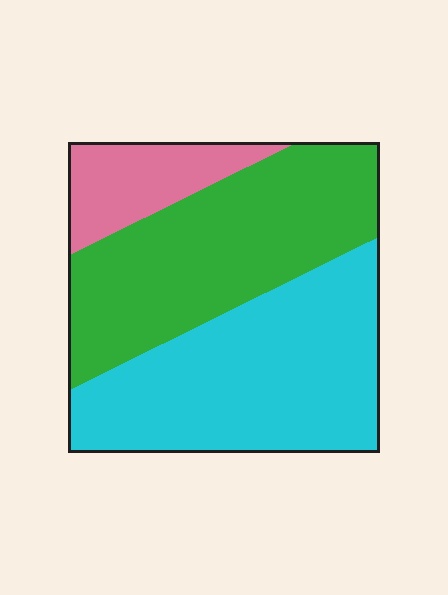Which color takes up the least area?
Pink, at roughly 15%.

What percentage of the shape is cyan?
Cyan covers around 45% of the shape.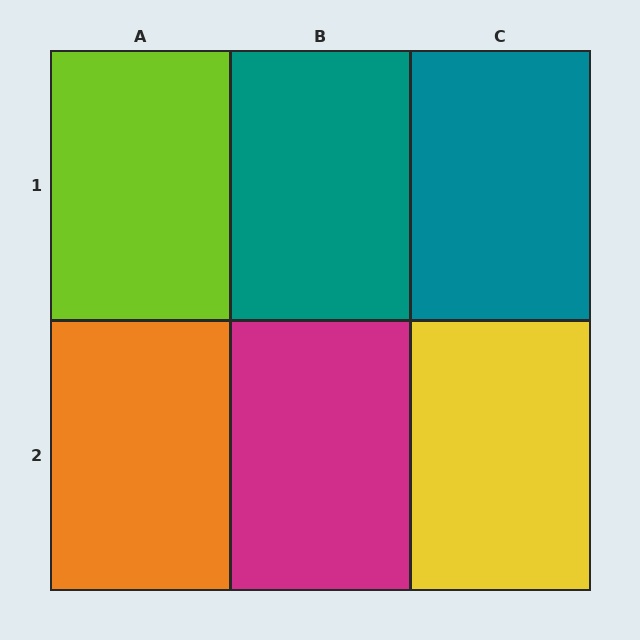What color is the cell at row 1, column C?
Teal.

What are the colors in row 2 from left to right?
Orange, magenta, yellow.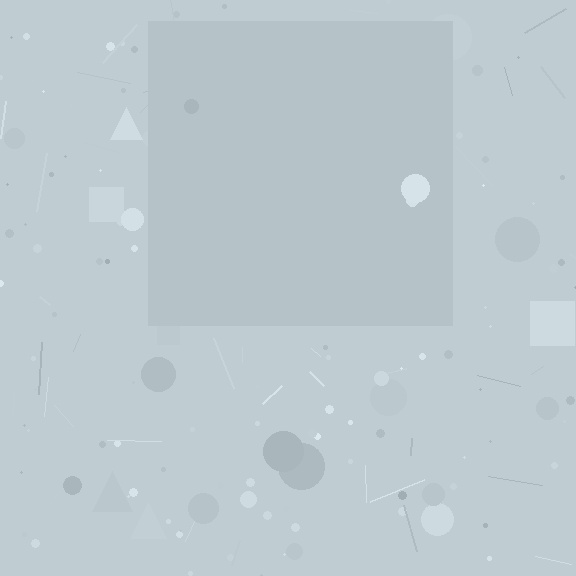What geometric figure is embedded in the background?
A square is embedded in the background.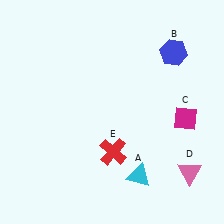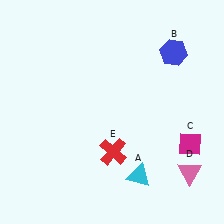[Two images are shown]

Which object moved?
The magenta diamond (C) moved down.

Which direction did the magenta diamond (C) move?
The magenta diamond (C) moved down.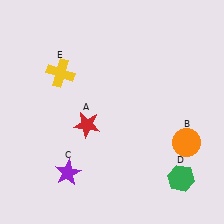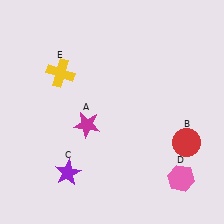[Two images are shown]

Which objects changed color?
A changed from red to magenta. B changed from orange to red. D changed from green to pink.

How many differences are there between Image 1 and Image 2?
There are 3 differences between the two images.